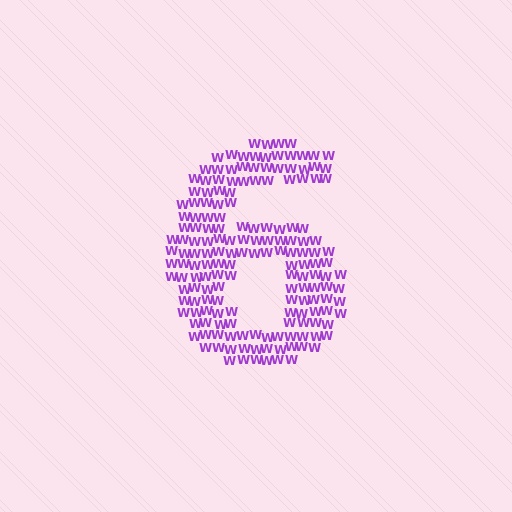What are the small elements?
The small elements are letter W's.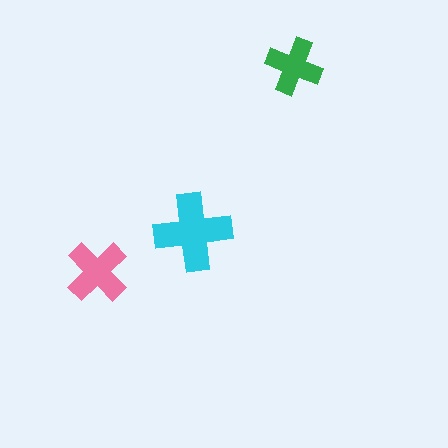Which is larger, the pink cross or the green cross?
The pink one.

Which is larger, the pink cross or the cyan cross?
The cyan one.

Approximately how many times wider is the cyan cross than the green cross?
About 1.5 times wider.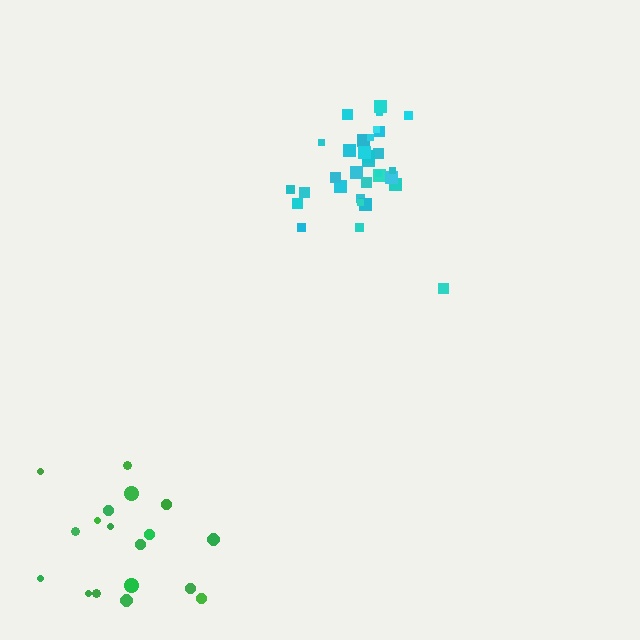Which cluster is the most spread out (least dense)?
Green.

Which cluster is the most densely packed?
Cyan.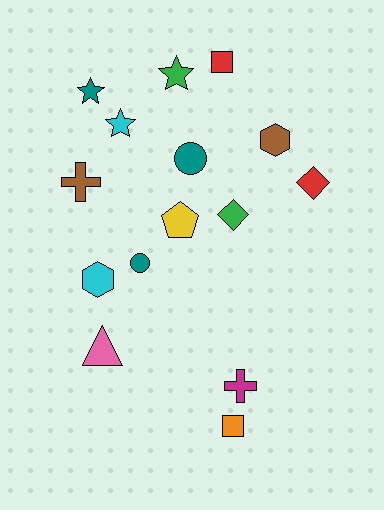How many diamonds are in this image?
There are 2 diamonds.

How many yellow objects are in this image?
There is 1 yellow object.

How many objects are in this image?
There are 15 objects.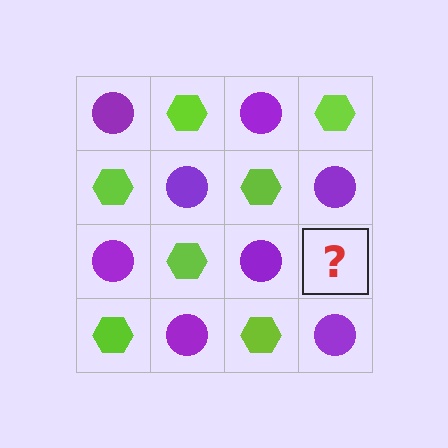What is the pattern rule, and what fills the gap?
The rule is that it alternates purple circle and lime hexagon in a checkerboard pattern. The gap should be filled with a lime hexagon.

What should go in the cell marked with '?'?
The missing cell should contain a lime hexagon.